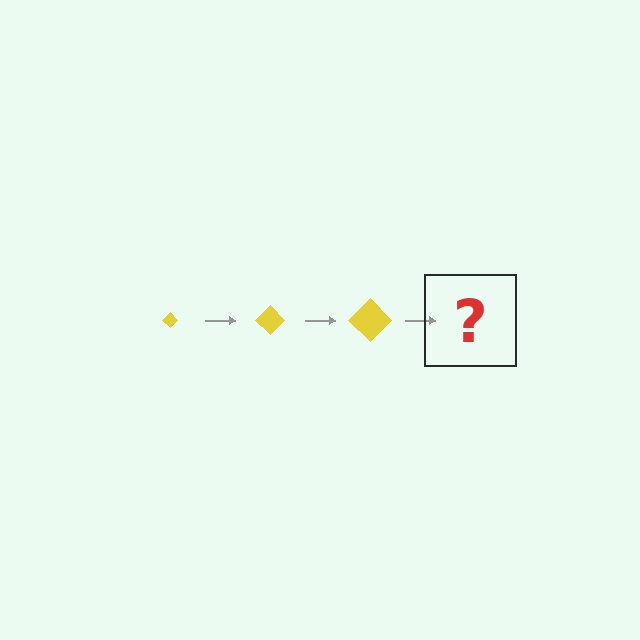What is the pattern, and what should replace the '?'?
The pattern is that the diamond gets progressively larger each step. The '?' should be a yellow diamond, larger than the previous one.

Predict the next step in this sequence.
The next step is a yellow diamond, larger than the previous one.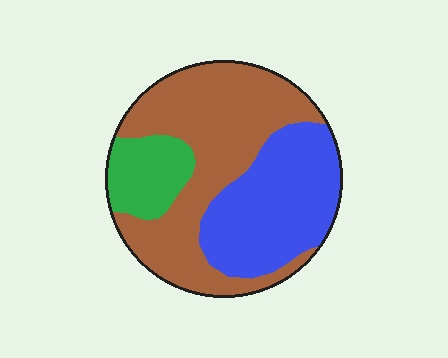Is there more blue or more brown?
Brown.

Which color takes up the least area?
Green, at roughly 15%.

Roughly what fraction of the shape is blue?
Blue takes up between a third and a half of the shape.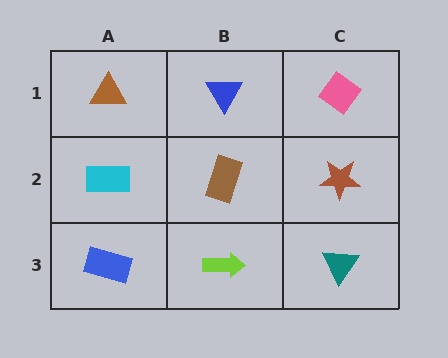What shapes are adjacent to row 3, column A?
A cyan rectangle (row 2, column A), a lime arrow (row 3, column B).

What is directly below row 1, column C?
A brown star.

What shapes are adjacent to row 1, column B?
A brown rectangle (row 2, column B), a brown triangle (row 1, column A), a pink diamond (row 1, column C).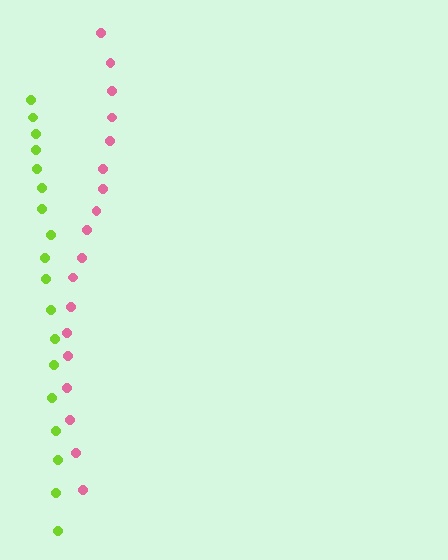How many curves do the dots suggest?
There are 2 distinct paths.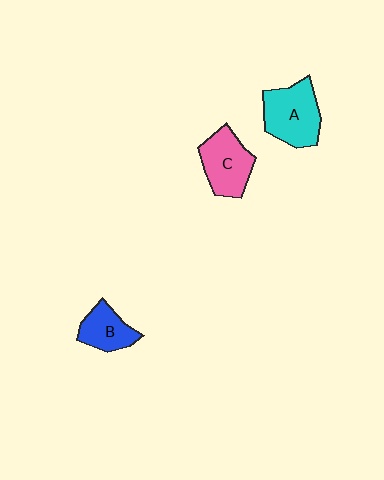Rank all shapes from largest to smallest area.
From largest to smallest: A (cyan), C (pink), B (blue).